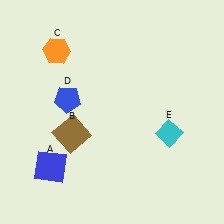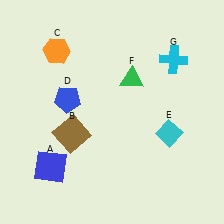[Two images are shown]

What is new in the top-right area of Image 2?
A green triangle (F) was added in the top-right area of Image 2.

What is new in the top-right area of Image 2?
A cyan cross (G) was added in the top-right area of Image 2.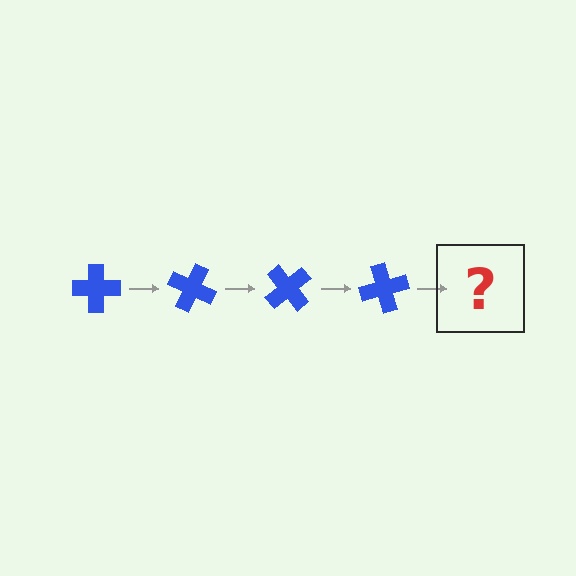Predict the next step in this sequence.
The next step is a blue cross rotated 100 degrees.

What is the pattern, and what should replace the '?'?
The pattern is that the cross rotates 25 degrees each step. The '?' should be a blue cross rotated 100 degrees.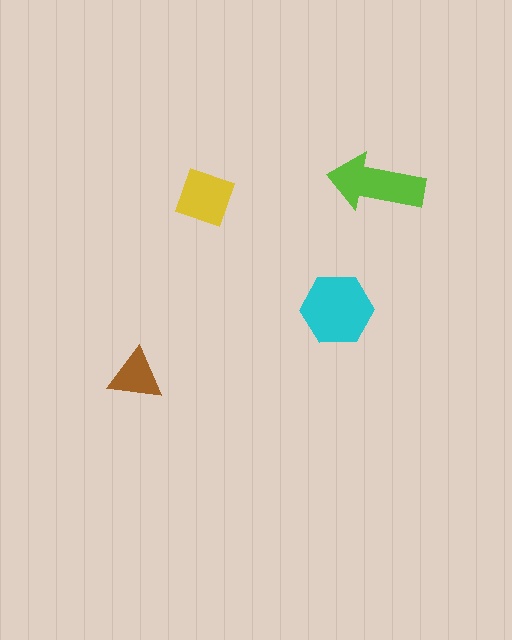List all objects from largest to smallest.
The cyan hexagon, the lime arrow, the yellow diamond, the brown triangle.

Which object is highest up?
The lime arrow is topmost.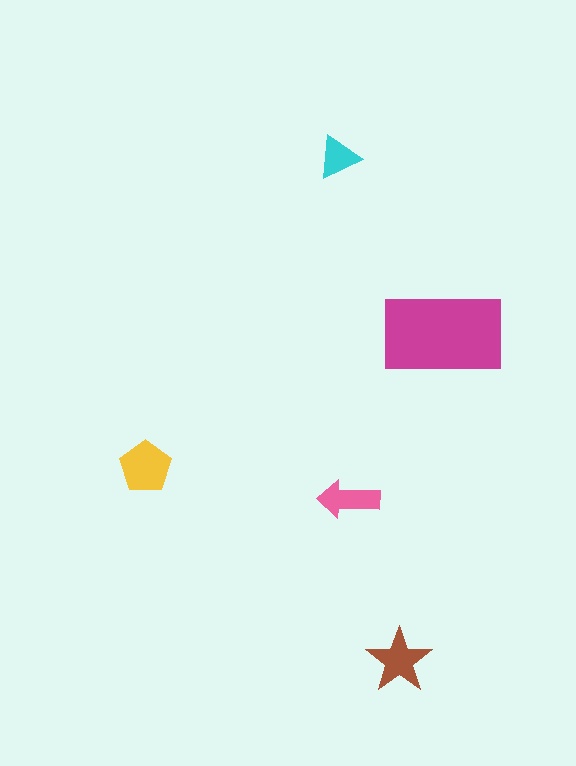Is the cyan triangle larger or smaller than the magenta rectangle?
Smaller.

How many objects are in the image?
There are 5 objects in the image.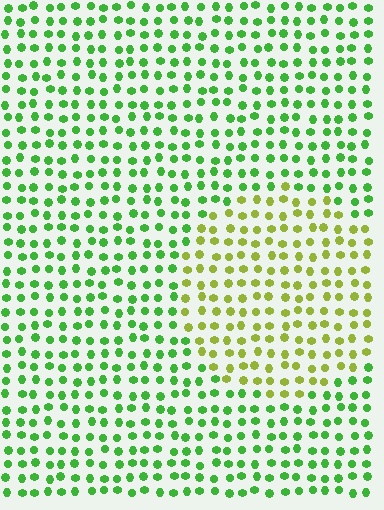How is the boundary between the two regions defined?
The boundary is defined purely by a slight shift in hue (about 42 degrees). Spacing, size, and orientation are identical on both sides.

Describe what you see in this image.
The image is filled with small green elements in a uniform arrangement. A circle-shaped region is visible where the elements are tinted to a slightly different hue, forming a subtle color boundary.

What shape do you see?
I see a circle.